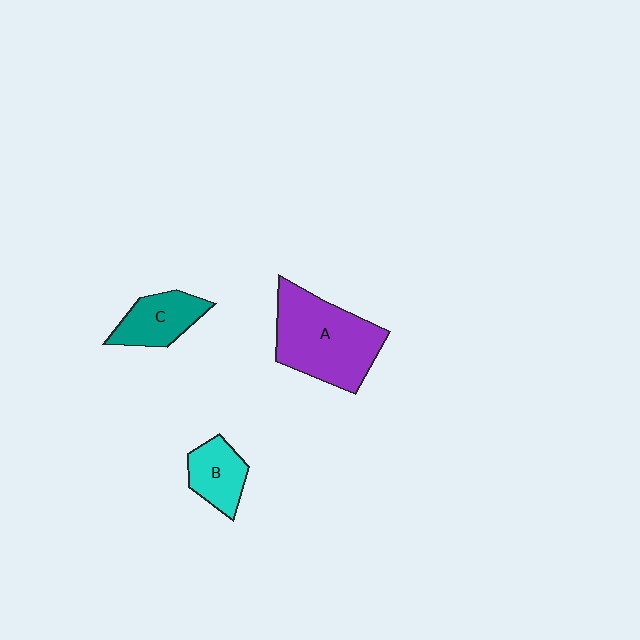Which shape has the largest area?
Shape A (purple).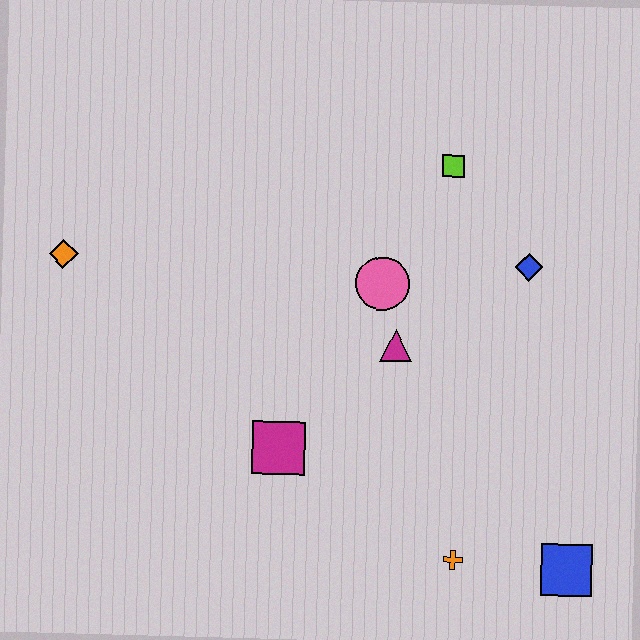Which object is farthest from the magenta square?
The lime square is farthest from the magenta square.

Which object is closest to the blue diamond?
The lime square is closest to the blue diamond.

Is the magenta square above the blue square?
Yes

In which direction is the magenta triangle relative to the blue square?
The magenta triangle is above the blue square.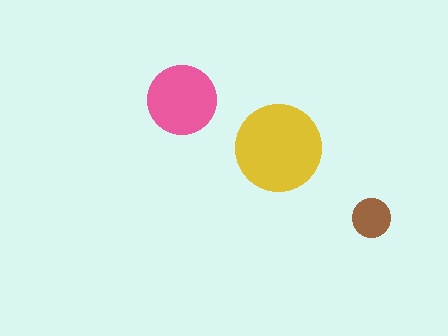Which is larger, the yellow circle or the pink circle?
The yellow one.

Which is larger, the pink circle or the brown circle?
The pink one.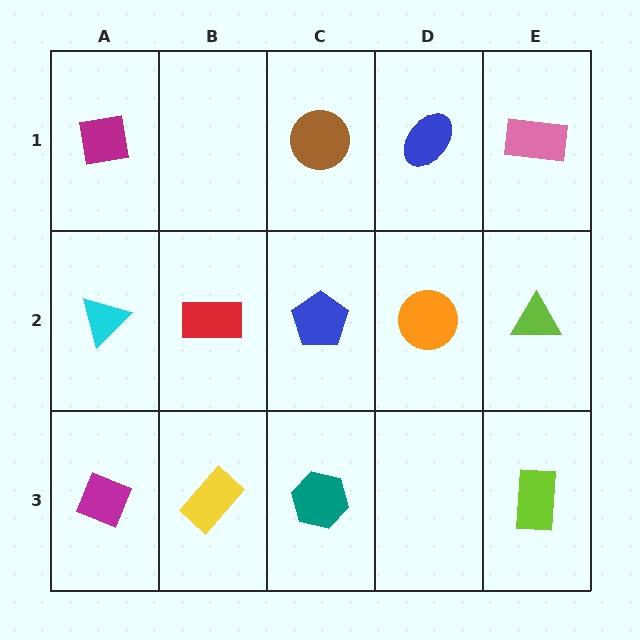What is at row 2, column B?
A red rectangle.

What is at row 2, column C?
A blue pentagon.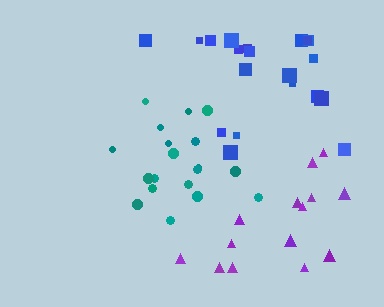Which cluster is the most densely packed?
Teal.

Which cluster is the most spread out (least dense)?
Purple.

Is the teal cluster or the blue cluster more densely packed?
Teal.